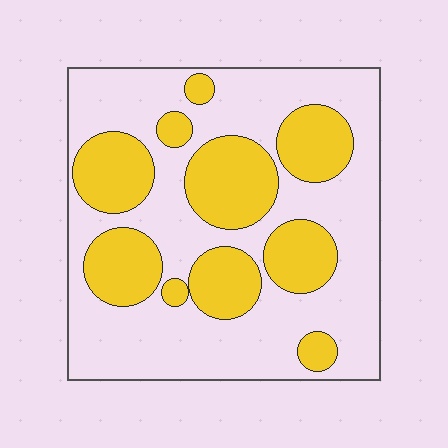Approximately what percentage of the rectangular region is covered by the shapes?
Approximately 35%.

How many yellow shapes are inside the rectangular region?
10.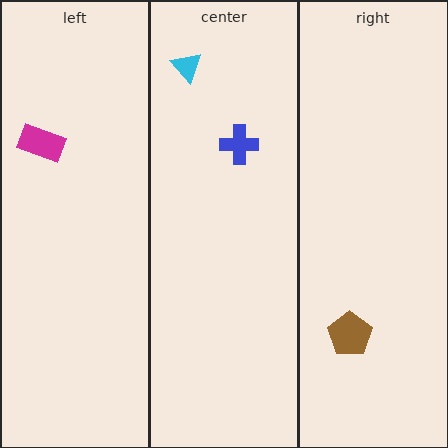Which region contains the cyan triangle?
The center region.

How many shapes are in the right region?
1.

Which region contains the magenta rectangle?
The left region.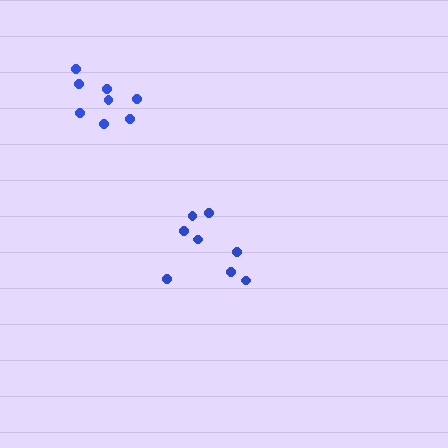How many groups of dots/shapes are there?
There are 2 groups.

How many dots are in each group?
Group 1: 8 dots, Group 2: 8 dots (16 total).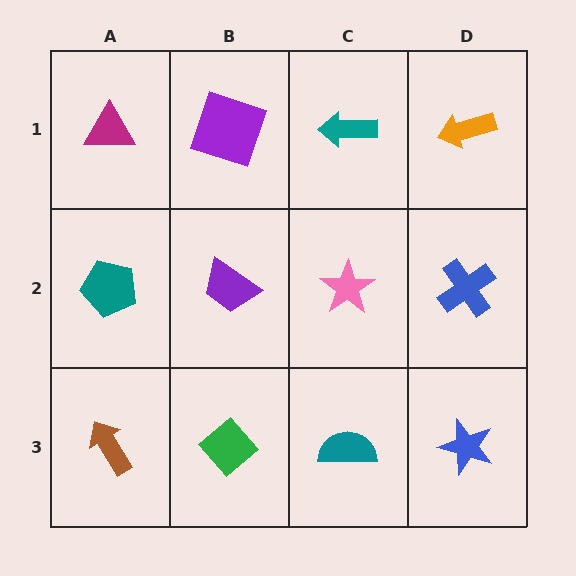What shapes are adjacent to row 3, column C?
A pink star (row 2, column C), a green diamond (row 3, column B), a blue star (row 3, column D).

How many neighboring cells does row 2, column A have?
3.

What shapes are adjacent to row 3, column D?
A blue cross (row 2, column D), a teal semicircle (row 3, column C).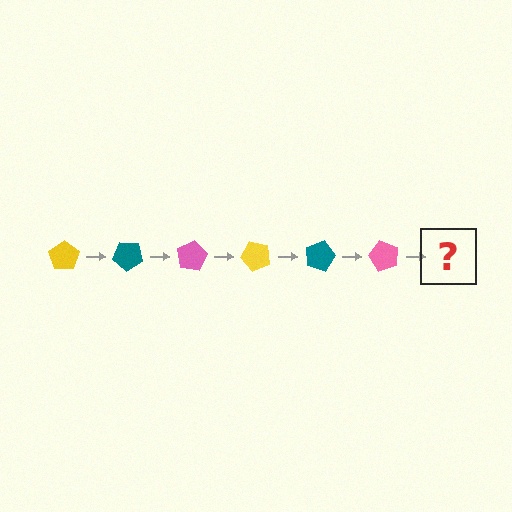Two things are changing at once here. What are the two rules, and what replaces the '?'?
The two rules are that it rotates 40 degrees each step and the color cycles through yellow, teal, and pink. The '?' should be a yellow pentagon, rotated 240 degrees from the start.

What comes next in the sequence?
The next element should be a yellow pentagon, rotated 240 degrees from the start.